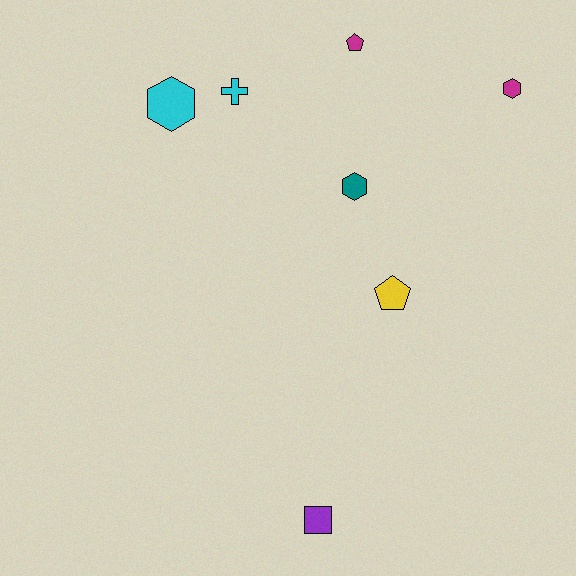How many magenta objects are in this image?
There are 2 magenta objects.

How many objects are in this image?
There are 7 objects.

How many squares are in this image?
There is 1 square.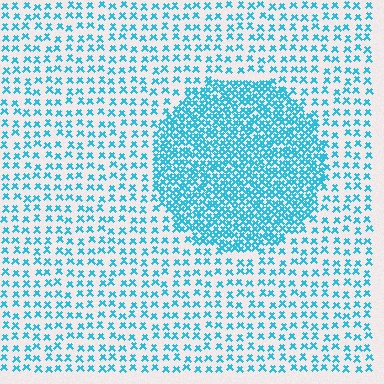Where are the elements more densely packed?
The elements are more densely packed inside the circle boundary.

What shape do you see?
I see a circle.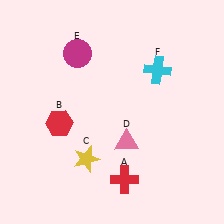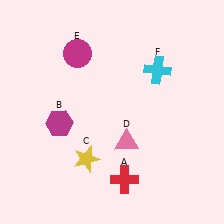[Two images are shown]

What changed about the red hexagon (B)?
In Image 1, B is red. In Image 2, it changed to magenta.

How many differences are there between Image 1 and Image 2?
There is 1 difference between the two images.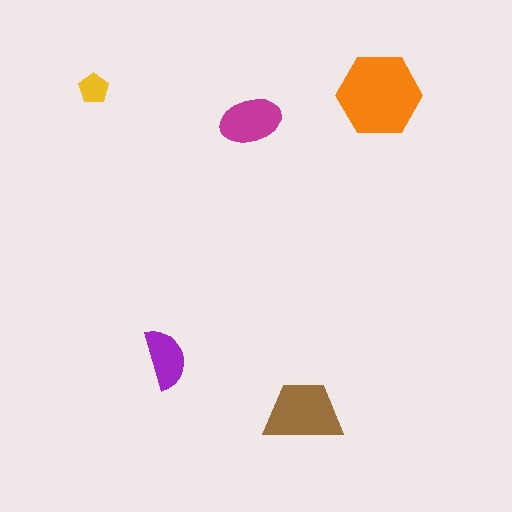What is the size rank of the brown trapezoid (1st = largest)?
2nd.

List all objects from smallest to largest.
The yellow pentagon, the purple semicircle, the magenta ellipse, the brown trapezoid, the orange hexagon.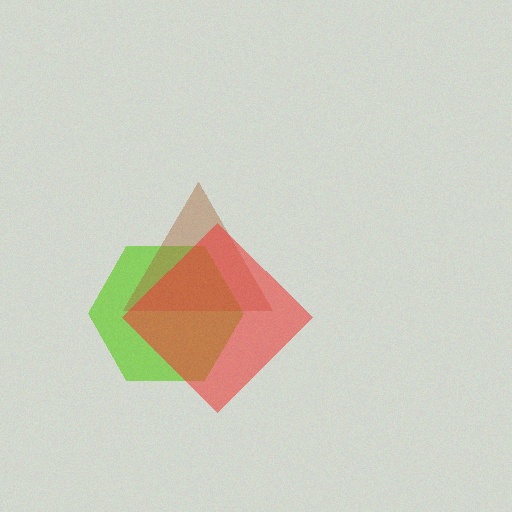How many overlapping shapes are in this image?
There are 3 overlapping shapes in the image.